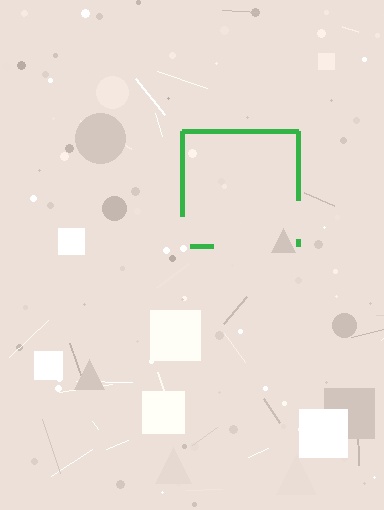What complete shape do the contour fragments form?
The contour fragments form a square.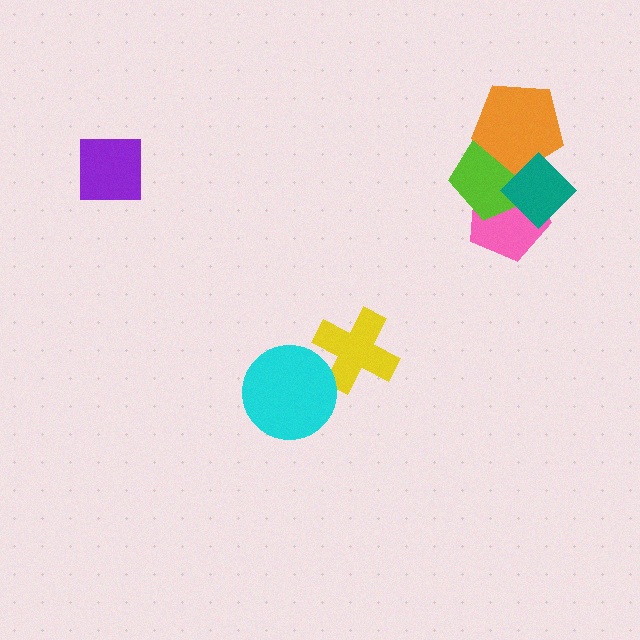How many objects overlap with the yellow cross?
1 object overlaps with the yellow cross.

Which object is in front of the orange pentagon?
The teal diamond is in front of the orange pentagon.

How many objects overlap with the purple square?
0 objects overlap with the purple square.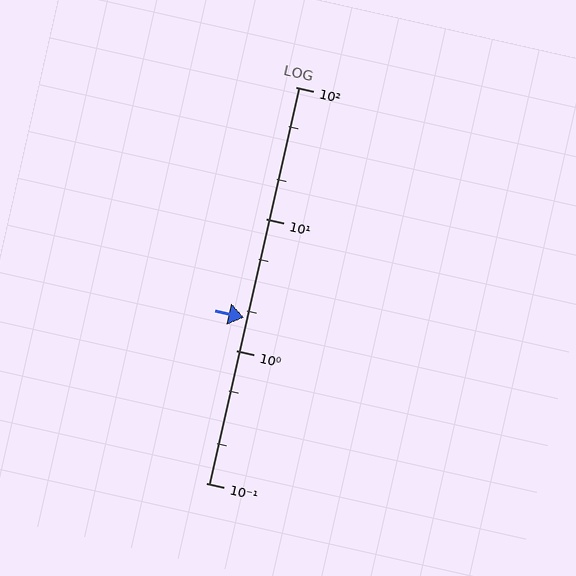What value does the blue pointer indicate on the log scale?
The pointer indicates approximately 1.8.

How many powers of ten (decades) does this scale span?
The scale spans 3 decades, from 0.1 to 100.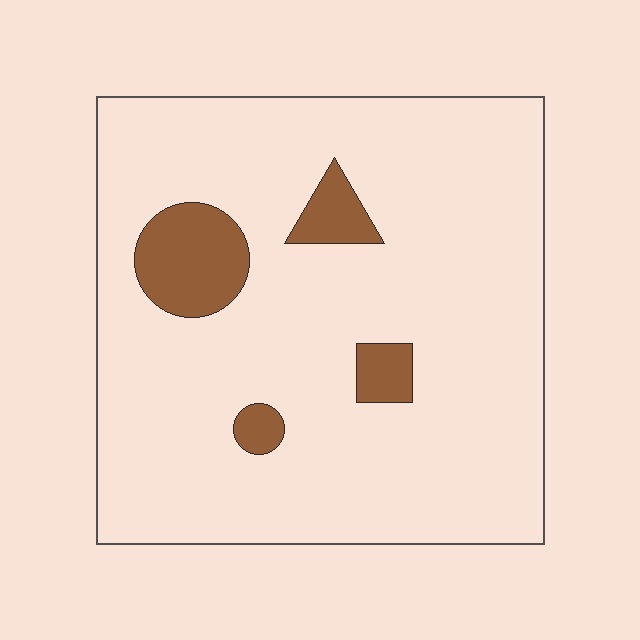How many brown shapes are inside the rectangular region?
4.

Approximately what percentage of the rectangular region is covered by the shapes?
Approximately 10%.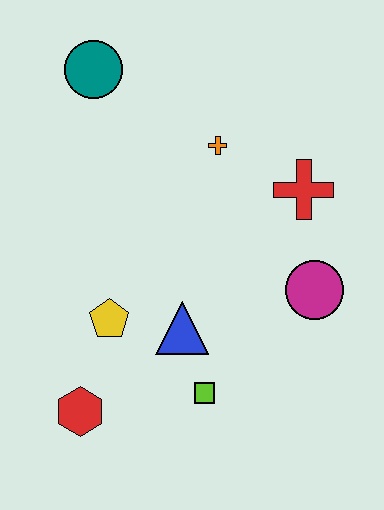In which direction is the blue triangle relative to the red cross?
The blue triangle is below the red cross.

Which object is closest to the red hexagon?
The yellow pentagon is closest to the red hexagon.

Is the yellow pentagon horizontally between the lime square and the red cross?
No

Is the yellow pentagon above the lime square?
Yes